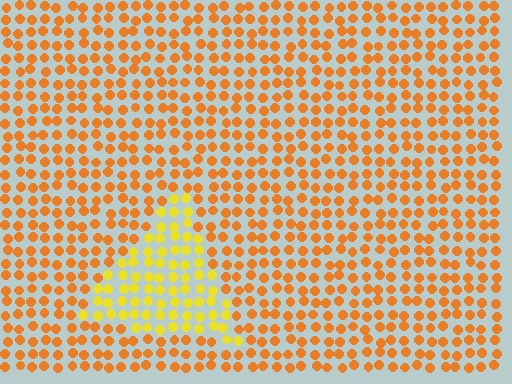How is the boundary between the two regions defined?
The boundary is defined purely by a slight shift in hue (about 31 degrees). Spacing, size, and orientation are identical on both sides.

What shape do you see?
I see a triangle.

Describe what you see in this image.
The image is filled with small orange elements in a uniform arrangement. A triangle-shaped region is visible where the elements are tinted to a slightly different hue, forming a subtle color boundary.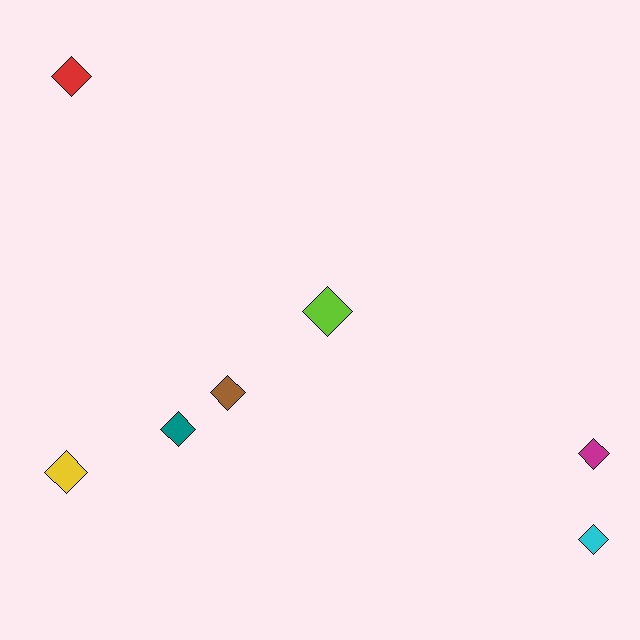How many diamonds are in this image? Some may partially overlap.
There are 7 diamonds.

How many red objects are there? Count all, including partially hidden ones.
There is 1 red object.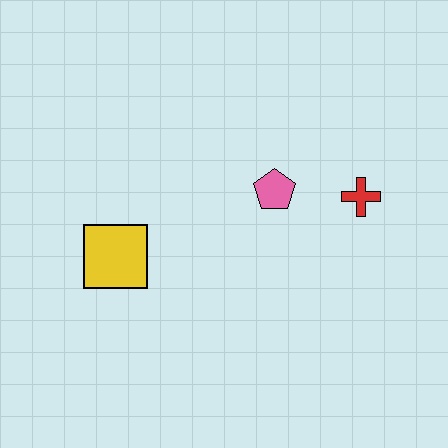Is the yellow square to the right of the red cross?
No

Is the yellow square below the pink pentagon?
Yes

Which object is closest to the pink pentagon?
The red cross is closest to the pink pentagon.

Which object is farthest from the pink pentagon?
The yellow square is farthest from the pink pentagon.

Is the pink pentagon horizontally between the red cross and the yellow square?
Yes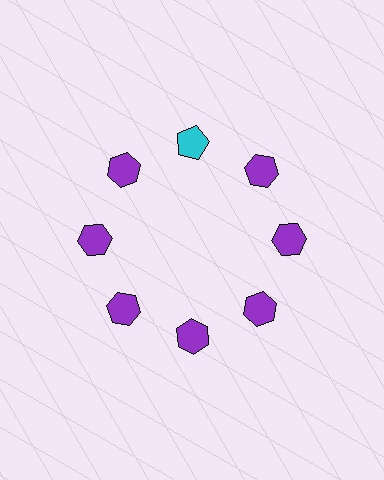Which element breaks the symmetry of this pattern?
The cyan pentagon at roughly the 12 o'clock position breaks the symmetry. All other shapes are purple hexagons.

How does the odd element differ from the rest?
It differs in both color (cyan instead of purple) and shape (pentagon instead of hexagon).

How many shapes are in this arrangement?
There are 8 shapes arranged in a ring pattern.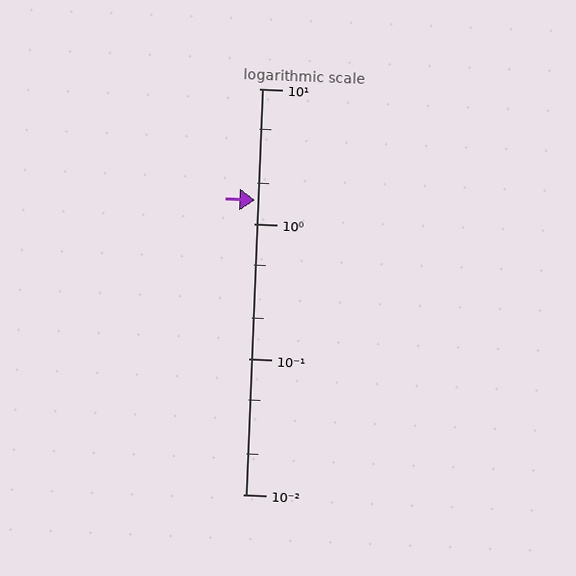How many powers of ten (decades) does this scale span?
The scale spans 3 decades, from 0.01 to 10.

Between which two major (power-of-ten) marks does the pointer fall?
The pointer is between 1 and 10.